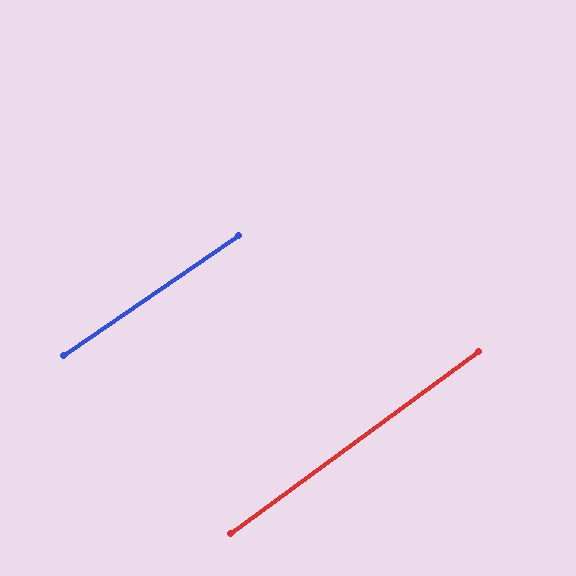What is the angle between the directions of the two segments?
Approximately 2 degrees.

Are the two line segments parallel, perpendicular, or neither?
Parallel — their directions differ by only 2.0°.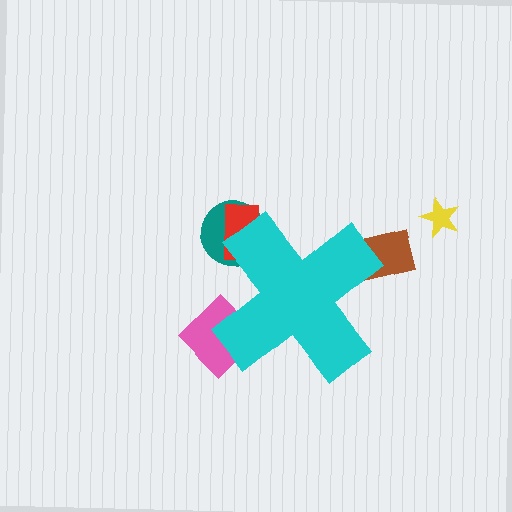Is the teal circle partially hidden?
Yes, the teal circle is partially hidden behind the cyan cross.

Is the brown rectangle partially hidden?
Yes, the brown rectangle is partially hidden behind the cyan cross.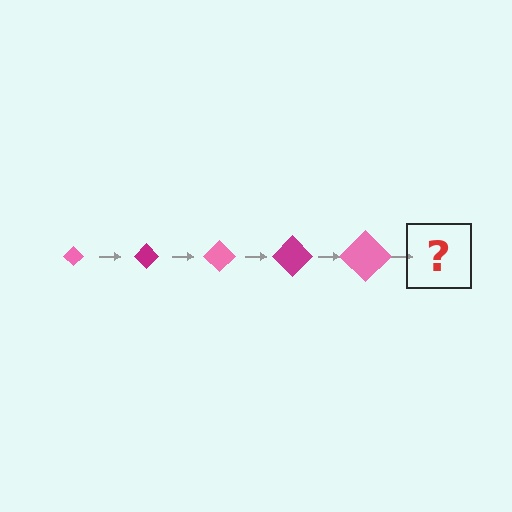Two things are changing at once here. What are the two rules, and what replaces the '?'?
The two rules are that the diamond grows larger each step and the color cycles through pink and magenta. The '?' should be a magenta diamond, larger than the previous one.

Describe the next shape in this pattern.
It should be a magenta diamond, larger than the previous one.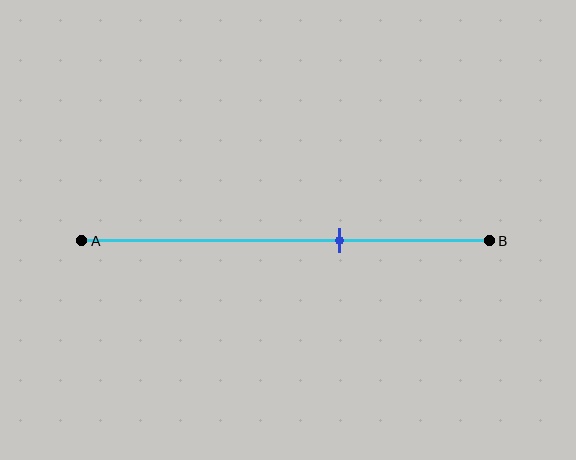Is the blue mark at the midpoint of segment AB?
No, the mark is at about 65% from A, not at the 50% midpoint.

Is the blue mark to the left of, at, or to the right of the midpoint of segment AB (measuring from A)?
The blue mark is to the right of the midpoint of segment AB.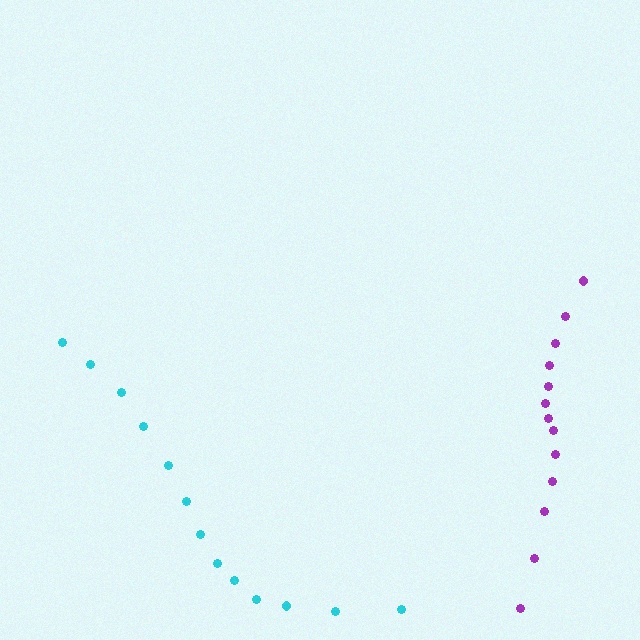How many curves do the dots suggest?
There are 2 distinct paths.